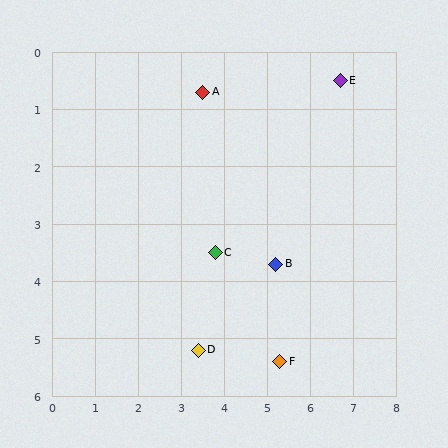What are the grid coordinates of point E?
Point E is at approximately (6.7, 0.5).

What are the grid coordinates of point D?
Point D is at approximately (3.4, 5.2).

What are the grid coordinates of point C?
Point C is at approximately (3.8, 3.5).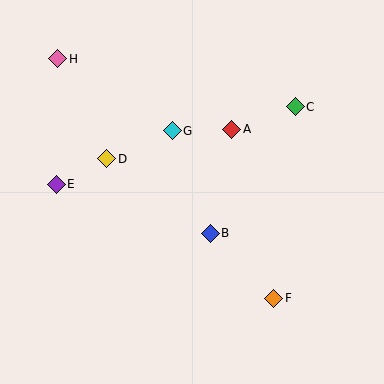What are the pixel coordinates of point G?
Point G is at (172, 131).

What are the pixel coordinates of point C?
Point C is at (295, 107).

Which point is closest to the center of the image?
Point B at (210, 233) is closest to the center.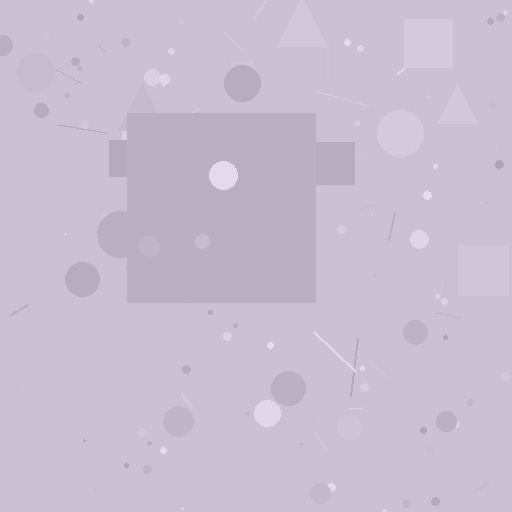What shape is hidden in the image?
A square is hidden in the image.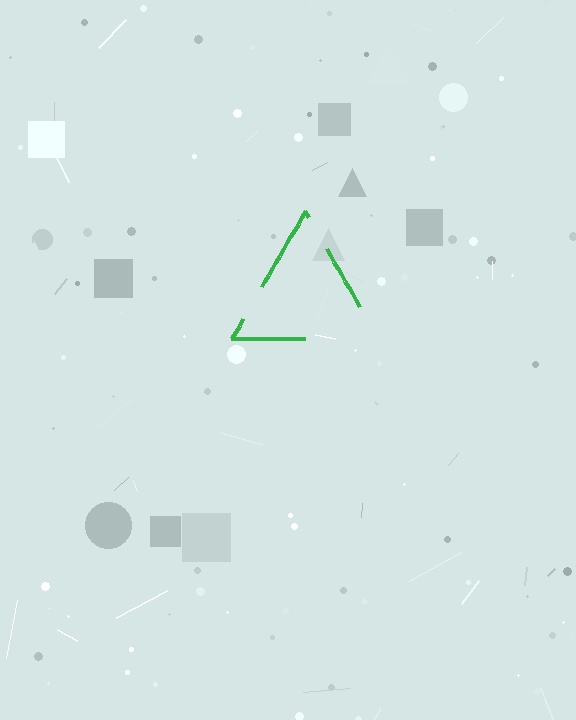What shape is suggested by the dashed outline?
The dashed outline suggests a triangle.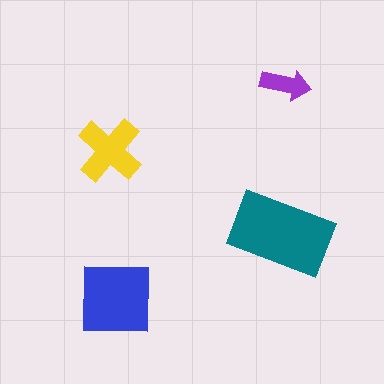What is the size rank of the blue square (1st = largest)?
2nd.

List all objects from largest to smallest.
The teal rectangle, the blue square, the yellow cross, the purple arrow.